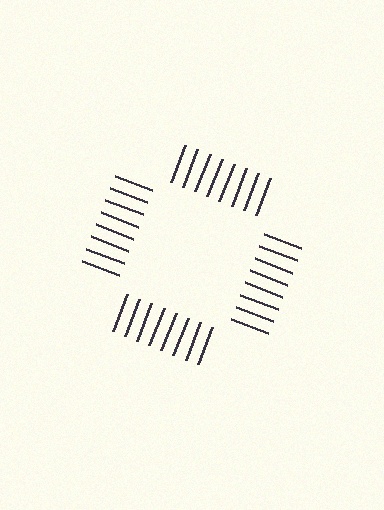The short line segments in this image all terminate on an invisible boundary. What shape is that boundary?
An illusory square — the line segments terminate on its edges but no continuous stroke is drawn.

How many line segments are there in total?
32 — 8 along each of the 4 edges.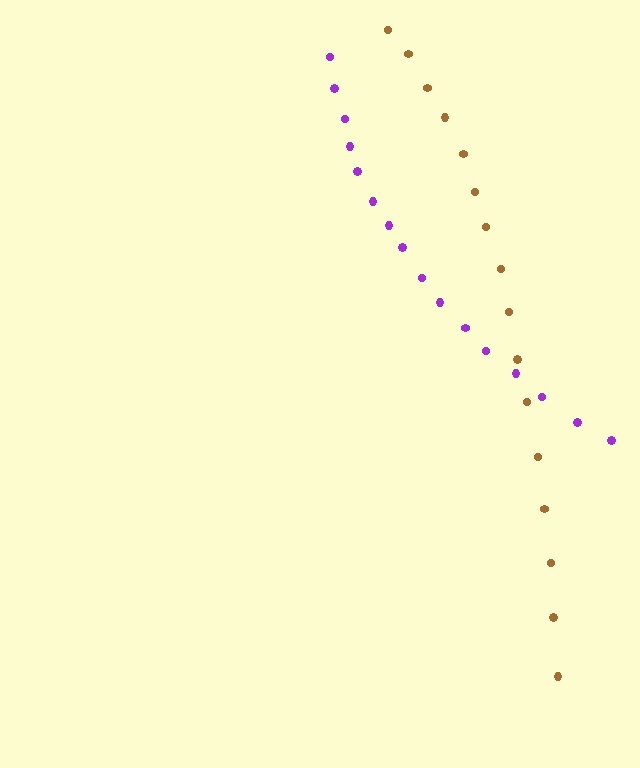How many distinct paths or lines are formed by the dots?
There are 2 distinct paths.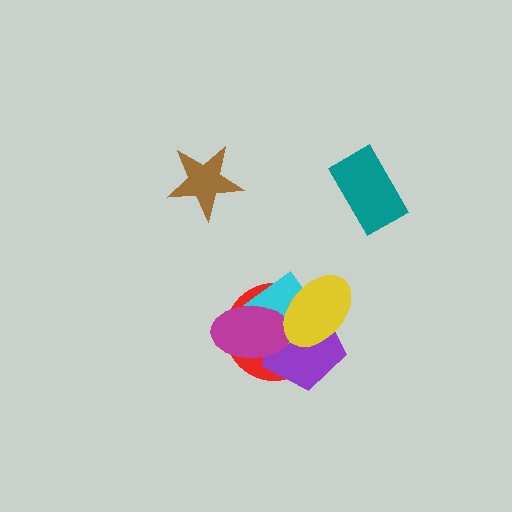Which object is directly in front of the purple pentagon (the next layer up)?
The cyan diamond is directly in front of the purple pentagon.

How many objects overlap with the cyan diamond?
4 objects overlap with the cyan diamond.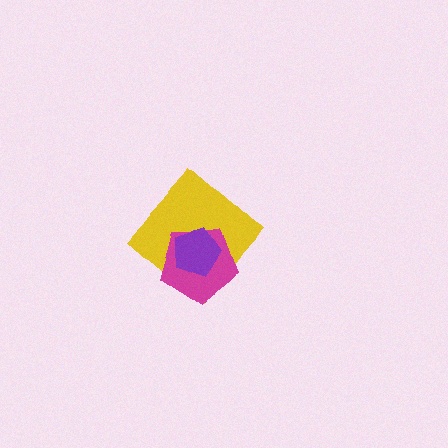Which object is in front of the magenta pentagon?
The purple pentagon is in front of the magenta pentagon.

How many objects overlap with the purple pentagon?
2 objects overlap with the purple pentagon.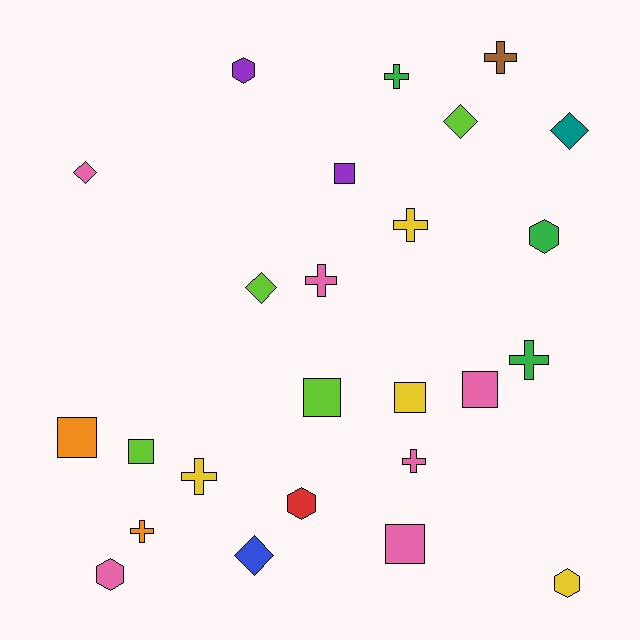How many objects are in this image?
There are 25 objects.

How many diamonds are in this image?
There are 5 diamonds.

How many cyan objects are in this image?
There are no cyan objects.